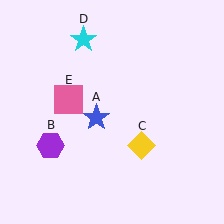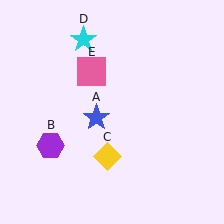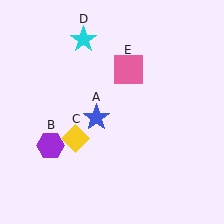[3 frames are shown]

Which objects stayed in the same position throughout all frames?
Blue star (object A) and purple hexagon (object B) and cyan star (object D) remained stationary.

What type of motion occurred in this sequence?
The yellow diamond (object C), pink square (object E) rotated clockwise around the center of the scene.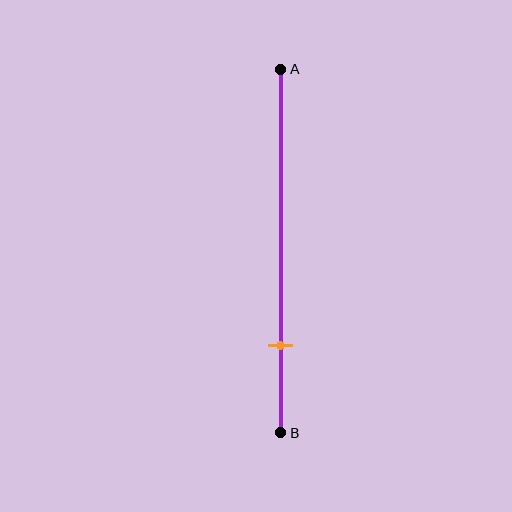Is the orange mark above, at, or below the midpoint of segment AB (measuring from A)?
The orange mark is below the midpoint of segment AB.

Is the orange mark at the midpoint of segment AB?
No, the mark is at about 75% from A, not at the 50% midpoint.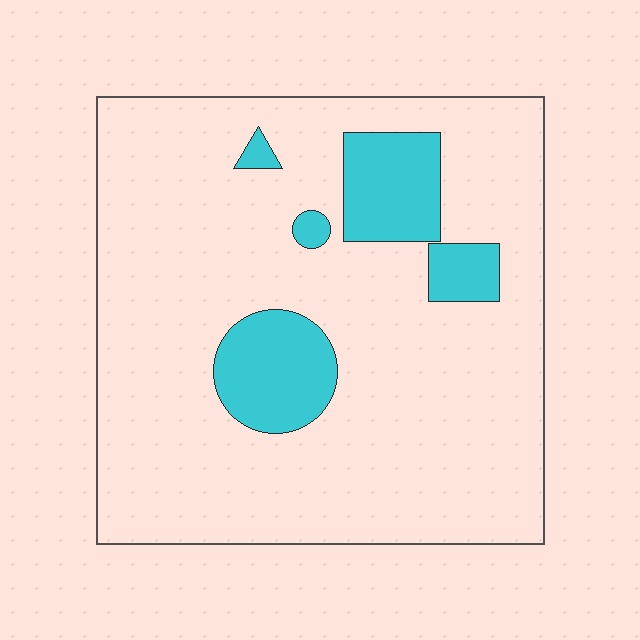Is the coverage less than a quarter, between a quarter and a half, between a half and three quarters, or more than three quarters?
Less than a quarter.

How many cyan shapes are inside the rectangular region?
5.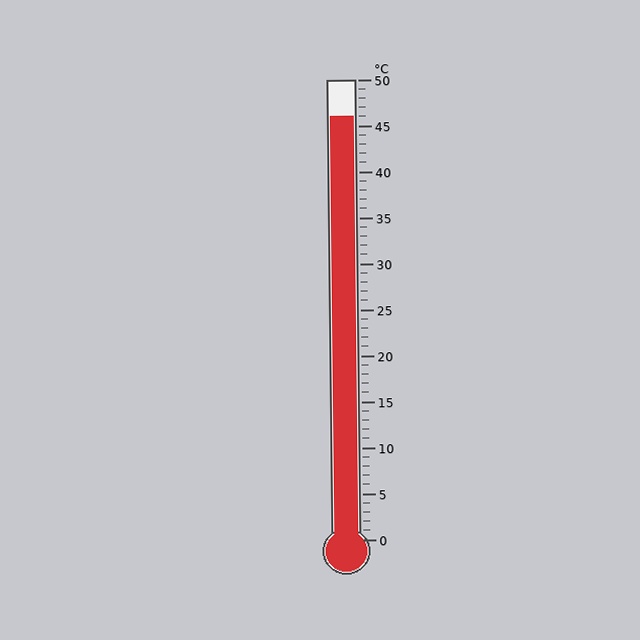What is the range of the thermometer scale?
The thermometer scale ranges from 0°C to 50°C.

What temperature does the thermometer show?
The thermometer shows approximately 46°C.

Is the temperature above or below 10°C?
The temperature is above 10°C.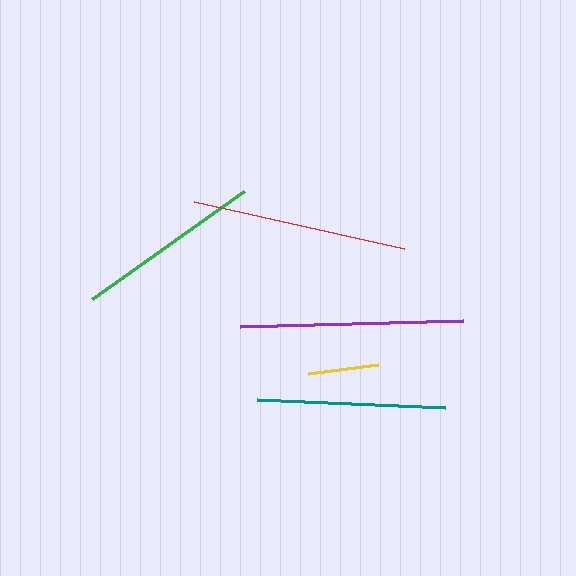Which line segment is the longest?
The purple line is the longest at approximately 224 pixels.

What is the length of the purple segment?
The purple segment is approximately 224 pixels long.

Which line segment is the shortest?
The yellow line is the shortest at approximately 71 pixels.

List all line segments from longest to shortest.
From longest to shortest: purple, red, teal, green, yellow.